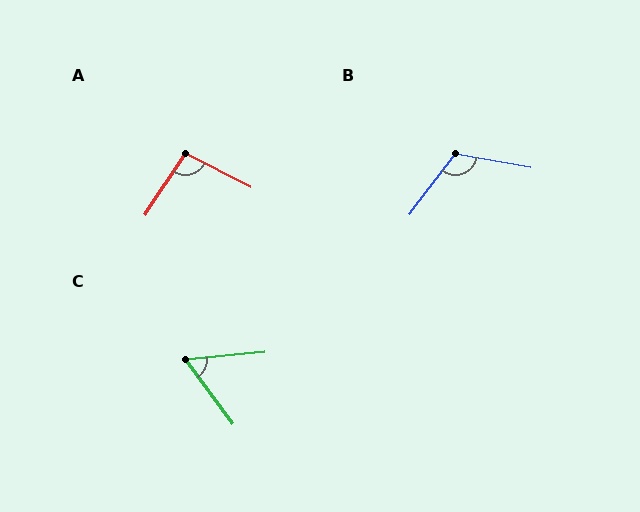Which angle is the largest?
B, at approximately 117 degrees.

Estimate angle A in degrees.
Approximately 96 degrees.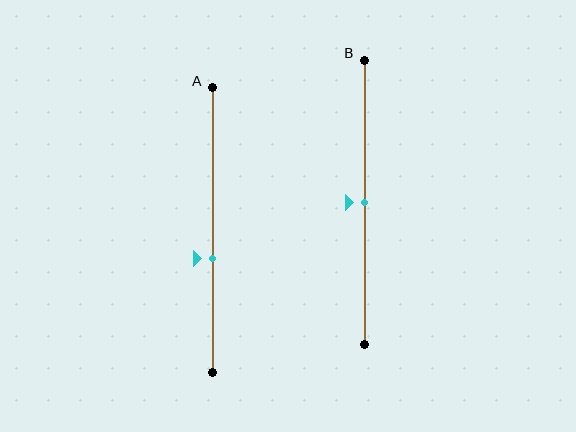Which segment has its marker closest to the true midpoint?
Segment B has its marker closest to the true midpoint.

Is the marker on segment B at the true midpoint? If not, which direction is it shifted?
Yes, the marker on segment B is at the true midpoint.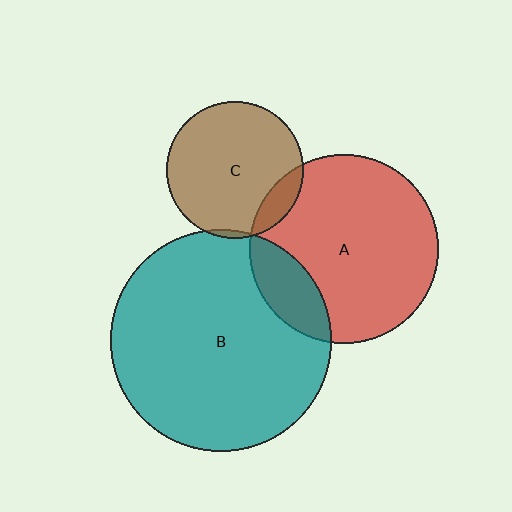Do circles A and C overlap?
Yes.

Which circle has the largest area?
Circle B (teal).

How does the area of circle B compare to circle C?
Approximately 2.6 times.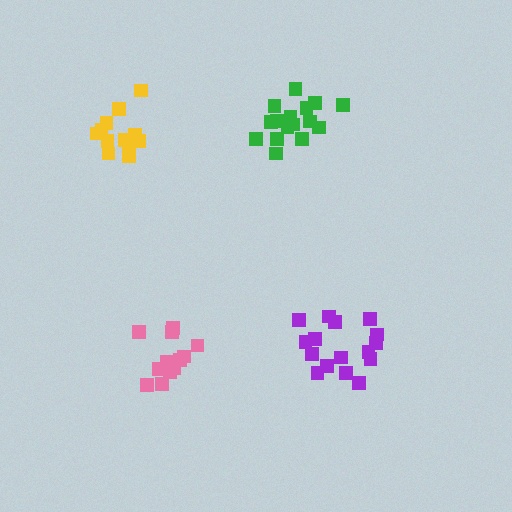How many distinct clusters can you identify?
There are 4 distinct clusters.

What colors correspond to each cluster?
The clusters are colored: purple, yellow, green, pink.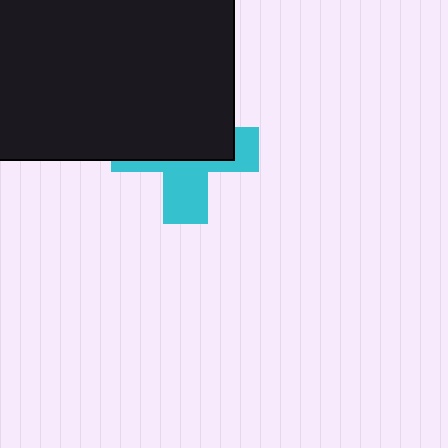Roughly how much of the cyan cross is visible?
A small part of it is visible (roughly 41%).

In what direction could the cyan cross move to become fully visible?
The cyan cross could move down. That would shift it out from behind the black rectangle entirely.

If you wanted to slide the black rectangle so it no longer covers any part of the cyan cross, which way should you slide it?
Slide it up — that is the most direct way to separate the two shapes.